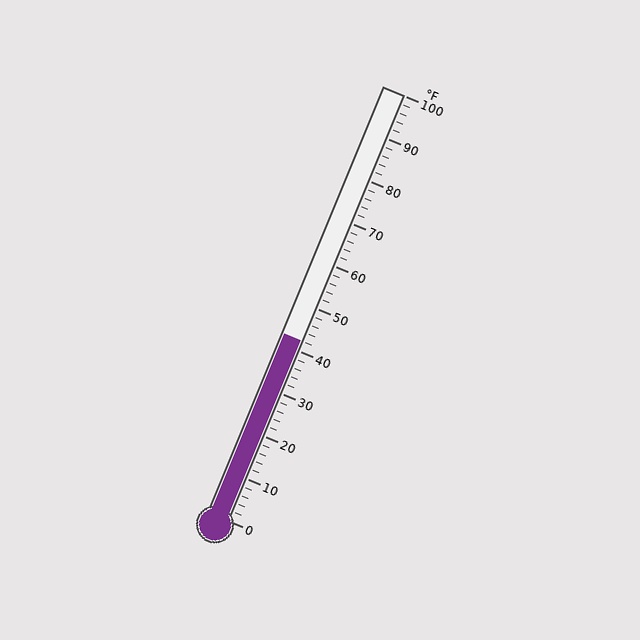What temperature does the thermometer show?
The thermometer shows approximately 42°F.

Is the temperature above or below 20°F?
The temperature is above 20°F.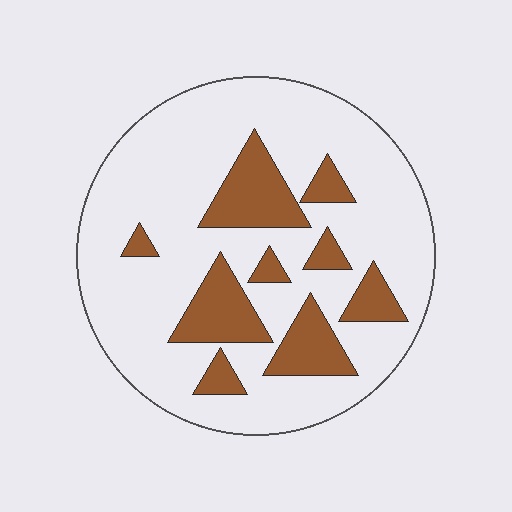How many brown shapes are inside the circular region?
9.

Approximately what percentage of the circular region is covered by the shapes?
Approximately 20%.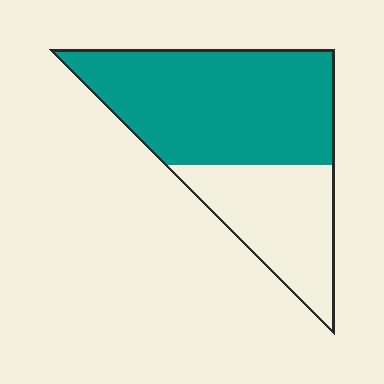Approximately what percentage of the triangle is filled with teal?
Approximately 65%.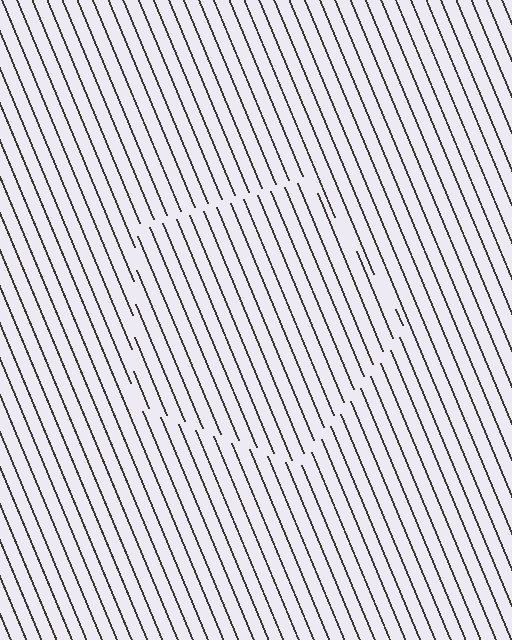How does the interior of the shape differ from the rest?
The interior of the shape contains the same grating, shifted by half a period — the contour is defined by the phase discontinuity where line-ends from the inner and outer gratings abut.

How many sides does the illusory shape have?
5 sides — the line-ends trace a pentagon.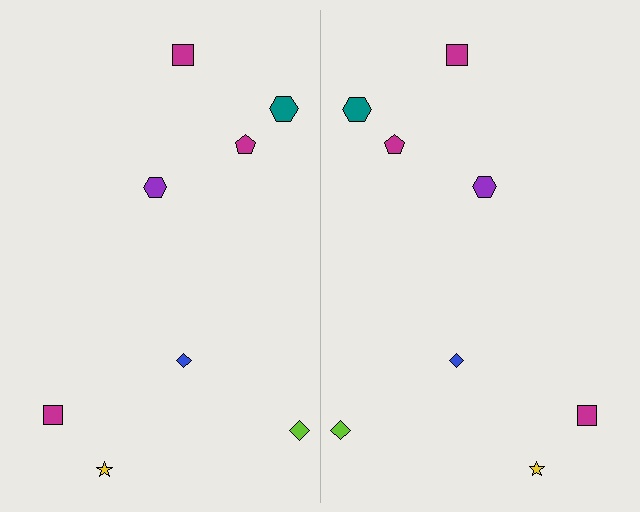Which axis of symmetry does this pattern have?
The pattern has a vertical axis of symmetry running through the center of the image.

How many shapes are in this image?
There are 16 shapes in this image.